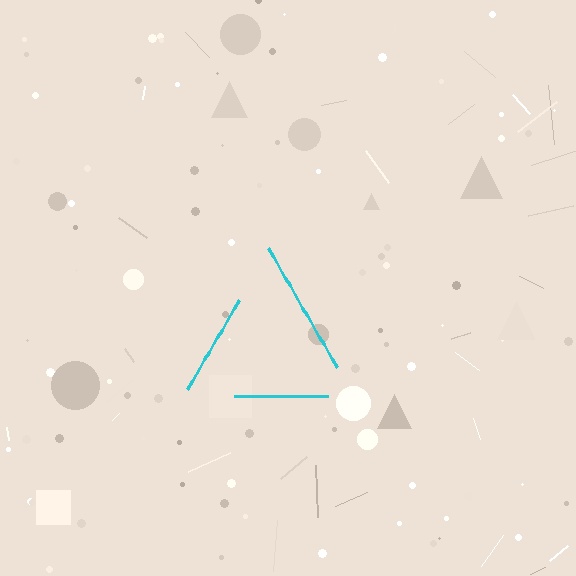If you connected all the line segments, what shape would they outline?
They would outline a triangle.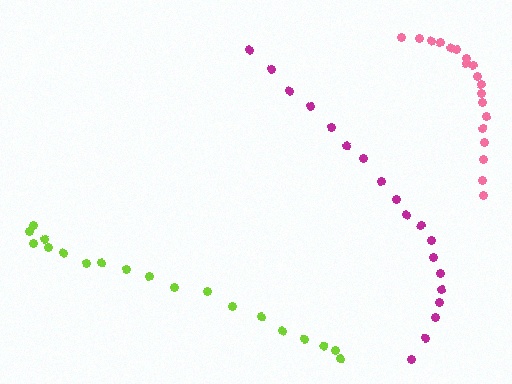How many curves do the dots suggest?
There are 3 distinct paths.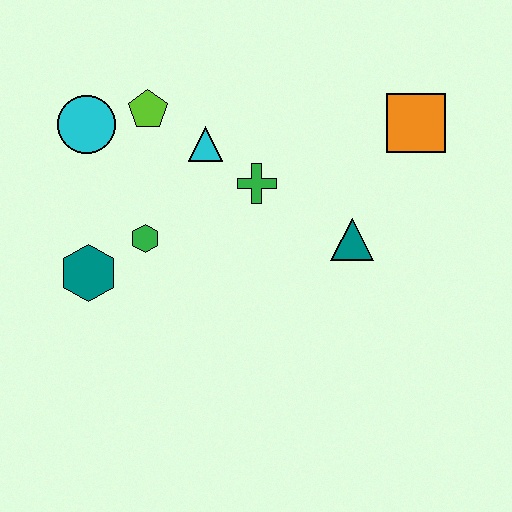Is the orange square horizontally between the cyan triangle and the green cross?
No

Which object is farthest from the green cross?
The teal hexagon is farthest from the green cross.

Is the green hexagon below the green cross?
Yes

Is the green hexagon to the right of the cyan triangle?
No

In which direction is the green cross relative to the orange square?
The green cross is to the left of the orange square.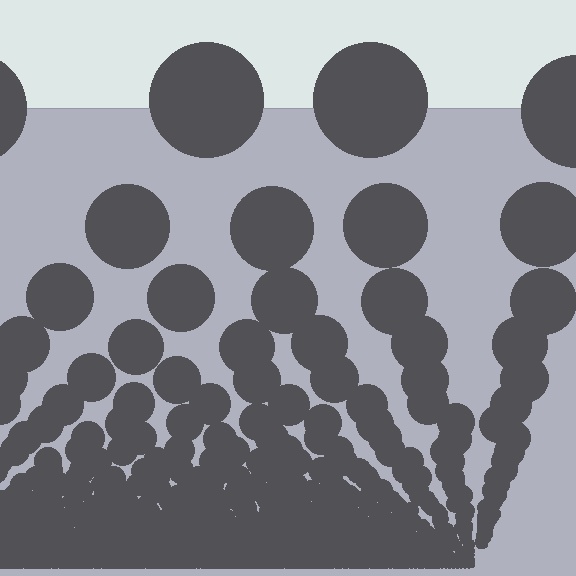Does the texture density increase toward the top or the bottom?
Density increases toward the bottom.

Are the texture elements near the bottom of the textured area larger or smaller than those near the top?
Smaller. The gradient is inverted — elements near the bottom are smaller and denser.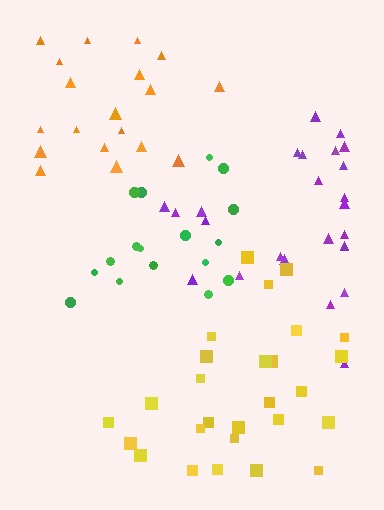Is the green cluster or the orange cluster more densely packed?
Green.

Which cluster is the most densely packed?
Purple.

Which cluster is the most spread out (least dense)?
Orange.